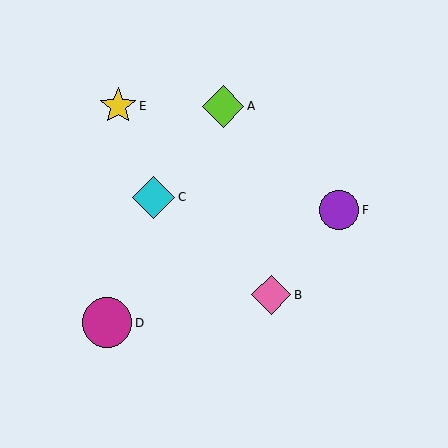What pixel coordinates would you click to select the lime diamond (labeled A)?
Click at (223, 106) to select the lime diamond A.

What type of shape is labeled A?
Shape A is a lime diamond.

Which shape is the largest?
The magenta circle (labeled D) is the largest.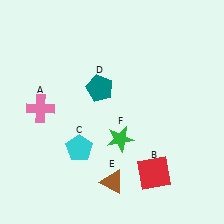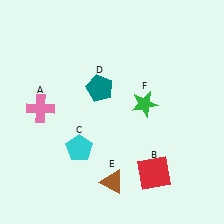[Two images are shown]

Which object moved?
The green star (F) moved up.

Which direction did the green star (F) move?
The green star (F) moved up.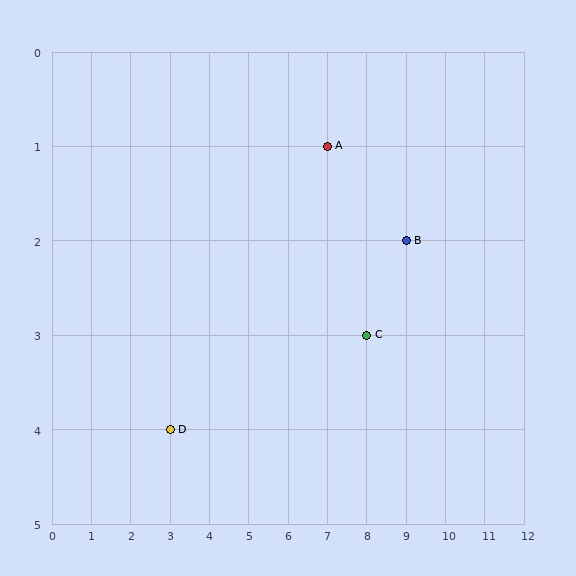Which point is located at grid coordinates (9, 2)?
Point B is at (9, 2).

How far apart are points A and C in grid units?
Points A and C are 1 column and 2 rows apart (about 2.2 grid units diagonally).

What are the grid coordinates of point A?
Point A is at grid coordinates (7, 1).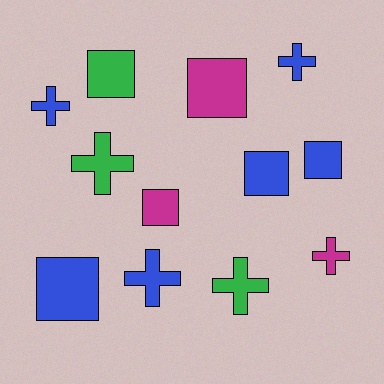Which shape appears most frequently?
Cross, with 6 objects.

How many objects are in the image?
There are 12 objects.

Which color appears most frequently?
Blue, with 6 objects.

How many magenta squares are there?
There are 2 magenta squares.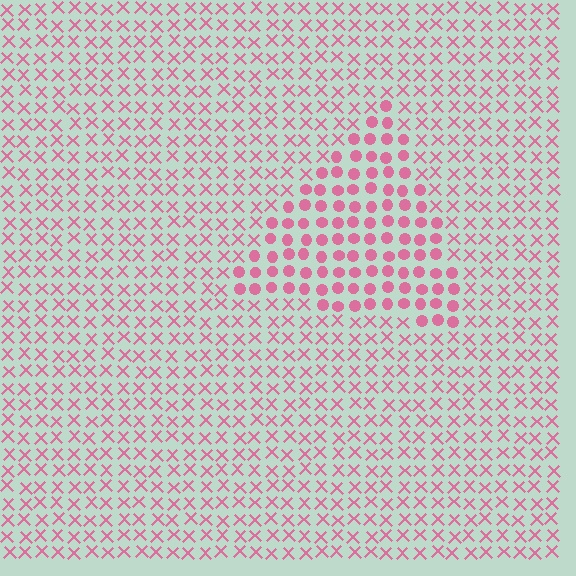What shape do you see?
I see a triangle.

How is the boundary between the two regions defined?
The boundary is defined by a change in element shape: circles inside vs. X marks outside. All elements share the same color and spacing.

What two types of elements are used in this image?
The image uses circles inside the triangle region and X marks outside it.